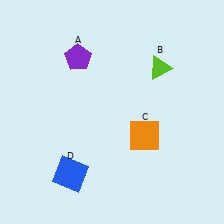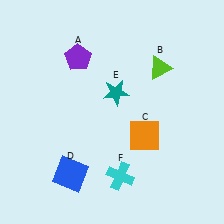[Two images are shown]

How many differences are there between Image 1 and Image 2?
There are 2 differences between the two images.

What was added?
A teal star (E), a cyan cross (F) were added in Image 2.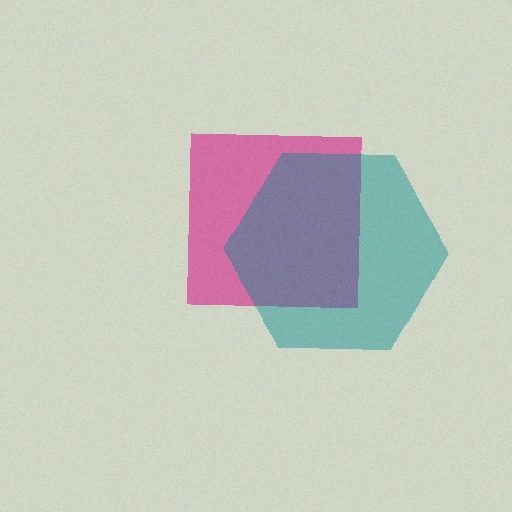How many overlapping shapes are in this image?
There are 2 overlapping shapes in the image.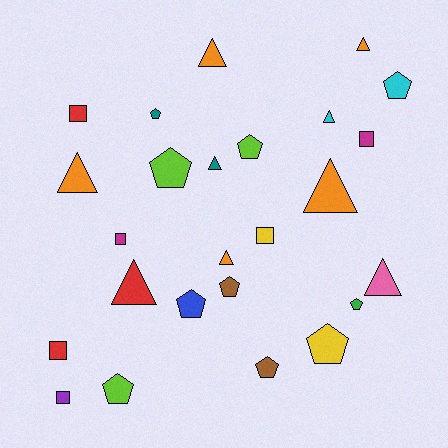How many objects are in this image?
There are 25 objects.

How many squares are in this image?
There are 6 squares.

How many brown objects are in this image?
There are 2 brown objects.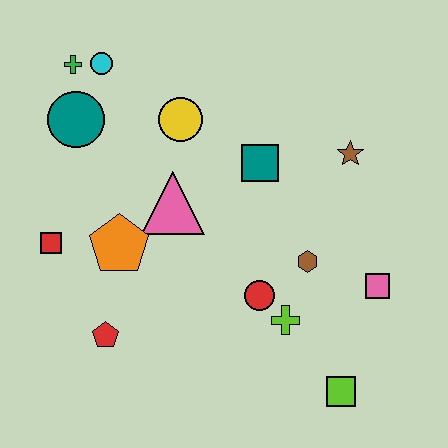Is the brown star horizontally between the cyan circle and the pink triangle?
No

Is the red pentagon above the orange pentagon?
No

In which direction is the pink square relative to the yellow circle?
The pink square is to the right of the yellow circle.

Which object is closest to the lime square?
The lime cross is closest to the lime square.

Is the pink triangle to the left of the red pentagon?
No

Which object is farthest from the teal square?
The lime square is farthest from the teal square.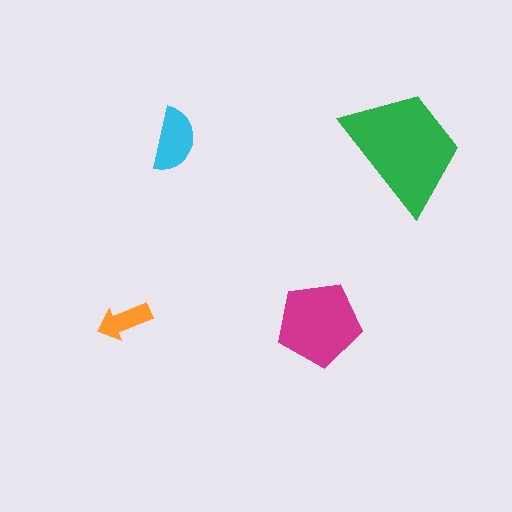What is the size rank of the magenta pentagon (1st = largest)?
2nd.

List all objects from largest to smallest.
The green trapezoid, the magenta pentagon, the cyan semicircle, the orange arrow.